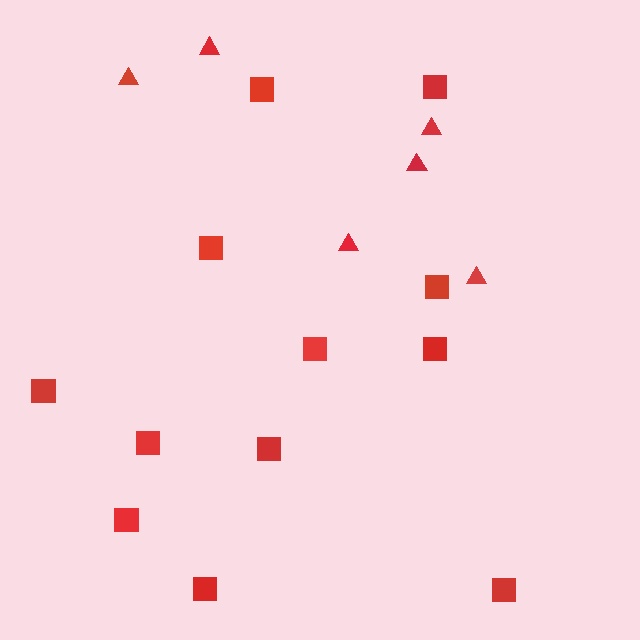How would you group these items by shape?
There are 2 groups: one group of triangles (6) and one group of squares (12).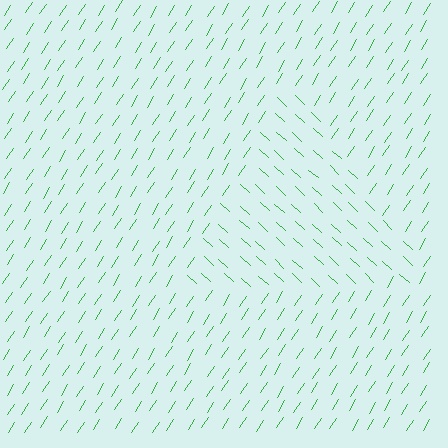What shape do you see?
I see a triangle.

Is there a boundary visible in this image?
Yes, there is a texture boundary formed by a change in line orientation.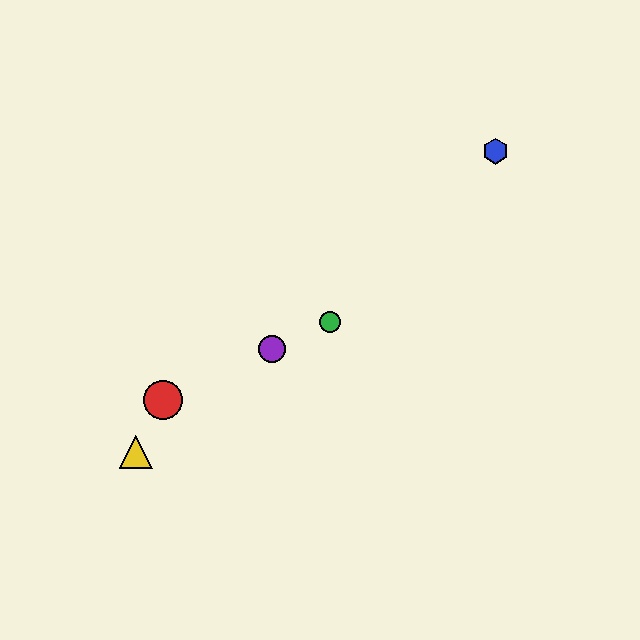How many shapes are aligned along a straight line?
3 shapes (the red circle, the green circle, the purple circle) are aligned along a straight line.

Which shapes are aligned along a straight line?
The red circle, the green circle, the purple circle are aligned along a straight line.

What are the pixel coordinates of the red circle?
The red circle is at (163, 400).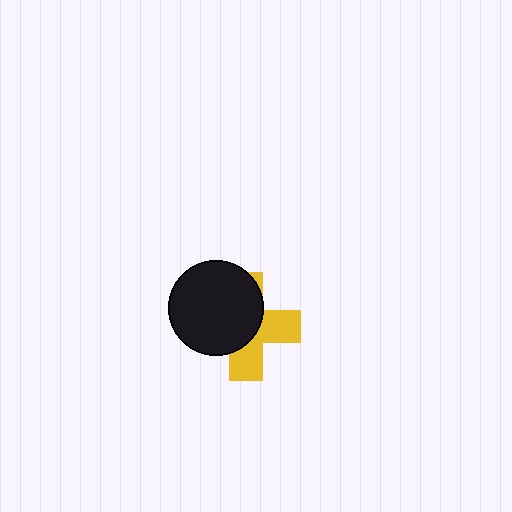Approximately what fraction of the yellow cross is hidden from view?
Roughly 56% of the yellow cross is hidden behind the black circle.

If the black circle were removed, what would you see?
You would see the complete yellow cross.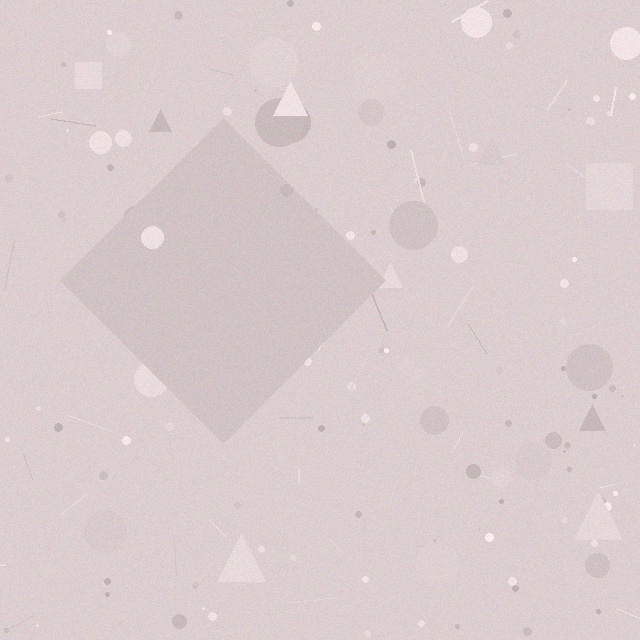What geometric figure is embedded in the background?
A diamond is embedded in the background.